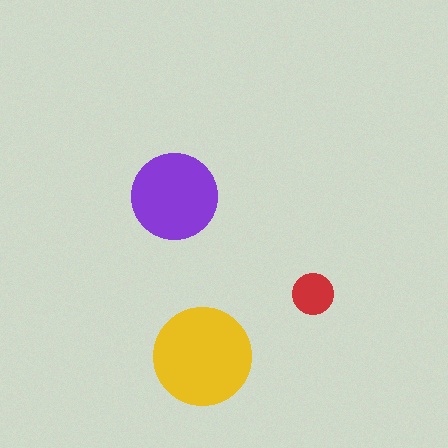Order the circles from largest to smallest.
the yellow one, the purple one, the red one.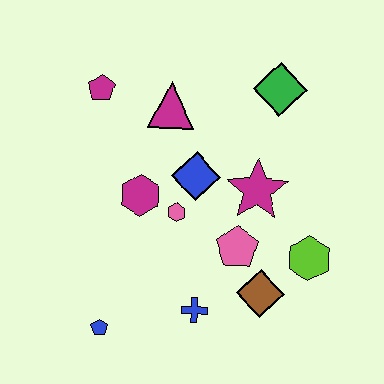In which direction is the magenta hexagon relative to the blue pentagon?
The magenta hexagon is above the blue pentagon.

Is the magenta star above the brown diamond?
Yes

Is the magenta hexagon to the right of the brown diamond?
No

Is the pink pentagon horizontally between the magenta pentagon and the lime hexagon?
Yes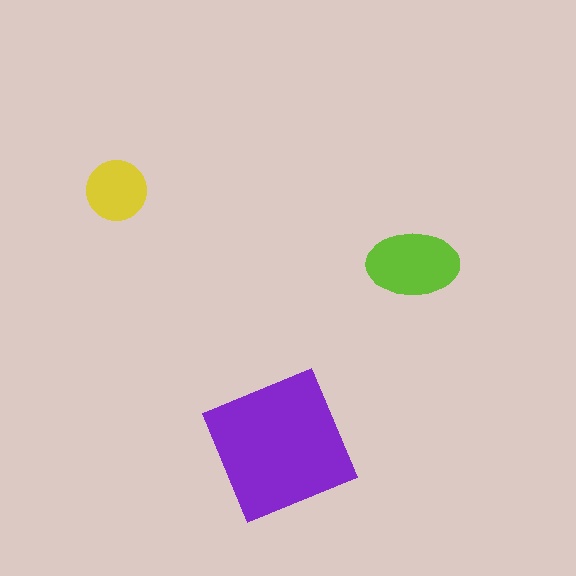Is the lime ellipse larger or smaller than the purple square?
Smaller.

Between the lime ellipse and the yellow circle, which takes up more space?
The lime ellipse.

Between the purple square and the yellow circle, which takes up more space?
The purple square.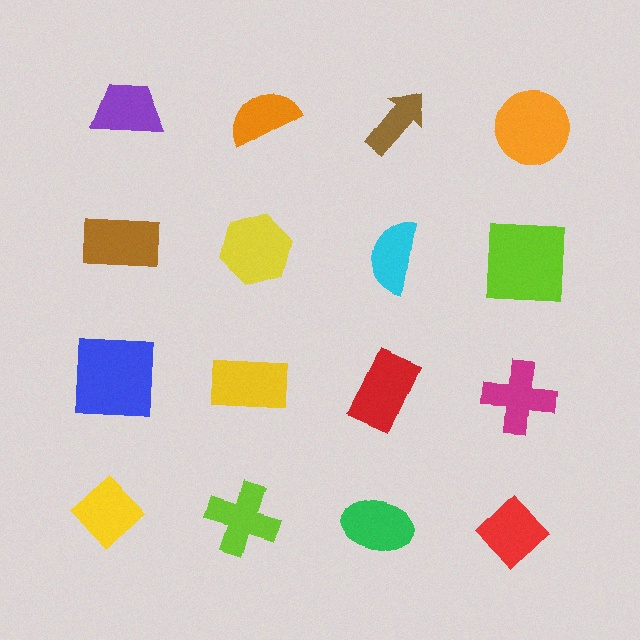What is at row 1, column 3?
A brown arrow.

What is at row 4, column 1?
A yellow diamond.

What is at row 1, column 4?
An orange circle.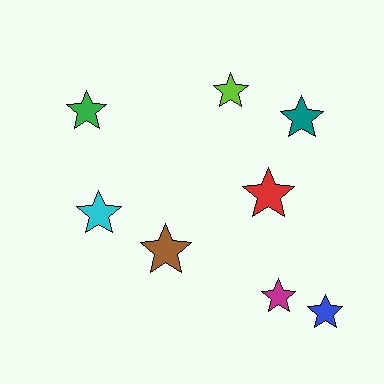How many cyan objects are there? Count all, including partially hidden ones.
There is 1 cyan object.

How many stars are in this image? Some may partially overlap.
There are 8 stars.